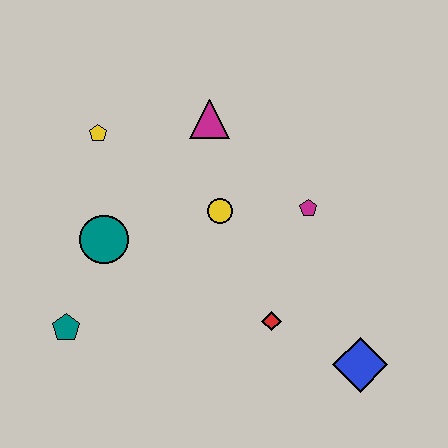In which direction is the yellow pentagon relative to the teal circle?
The yellow pentagon is above the teal circle.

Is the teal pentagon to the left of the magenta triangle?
Yes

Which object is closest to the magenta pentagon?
The yellow circle is closest to the magenta pentagon.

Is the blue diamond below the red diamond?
Yes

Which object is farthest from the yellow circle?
The blue diamond is farthest from the yellow circle.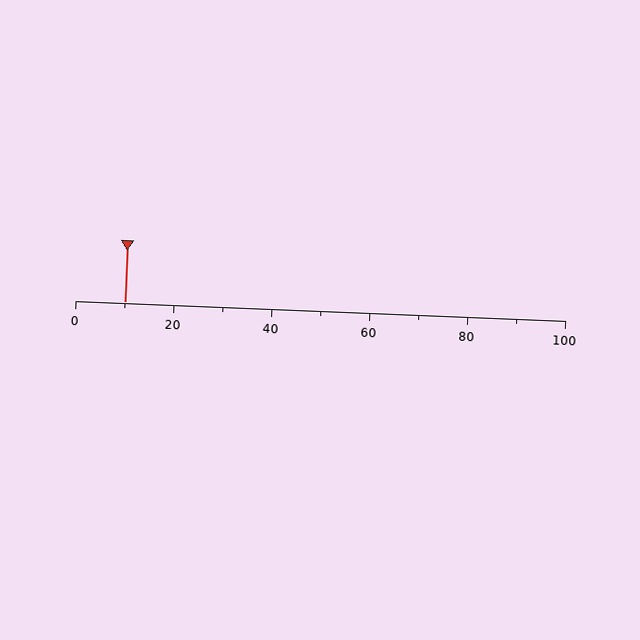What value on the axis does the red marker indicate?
The marker indicates approximately 10.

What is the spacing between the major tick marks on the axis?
The major ticks are spaced 20 apart.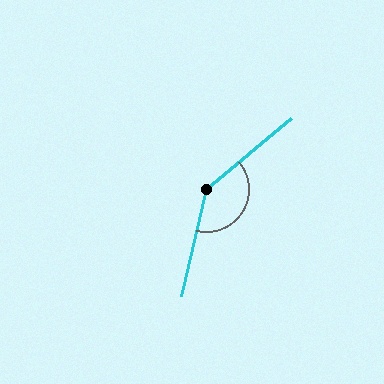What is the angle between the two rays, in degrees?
Approximately 143 degrees.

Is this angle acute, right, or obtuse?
It is obtuse.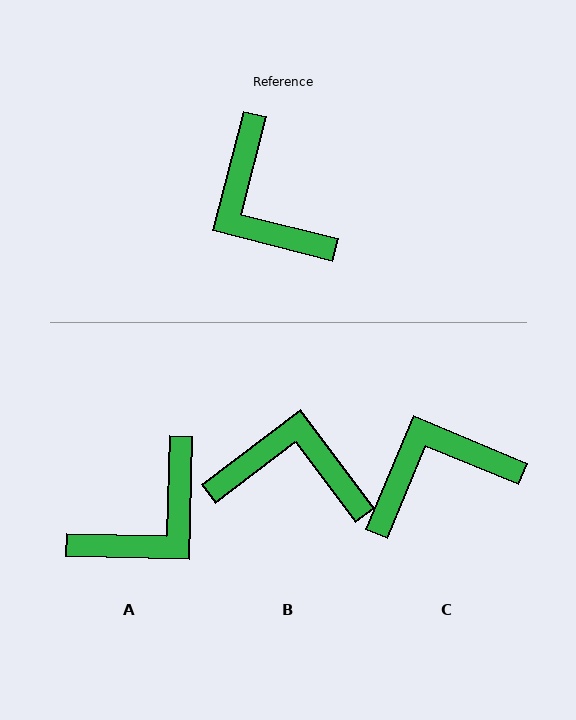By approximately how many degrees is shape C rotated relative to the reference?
Approximately 98 degrees clockwise.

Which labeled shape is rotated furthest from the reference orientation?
B, about 129 degrees away.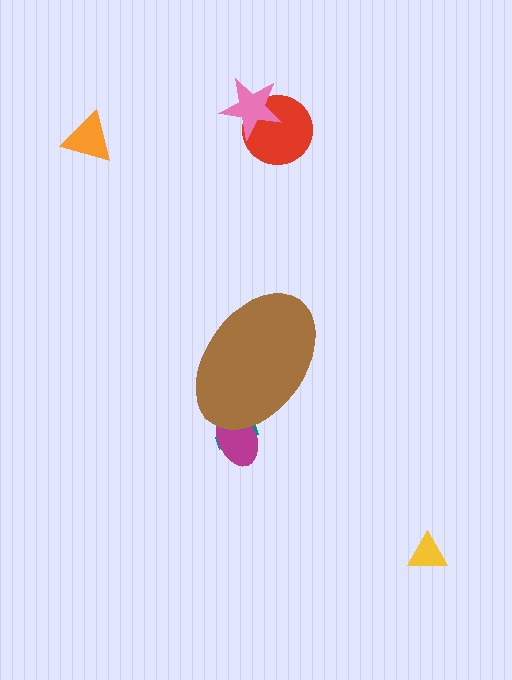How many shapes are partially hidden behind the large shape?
2 shapes are partially hidden.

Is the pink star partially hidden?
No, the pink star is fully visible.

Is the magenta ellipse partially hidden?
Yes, the magenta ellipse is partially hidden behind the brown ellipse.